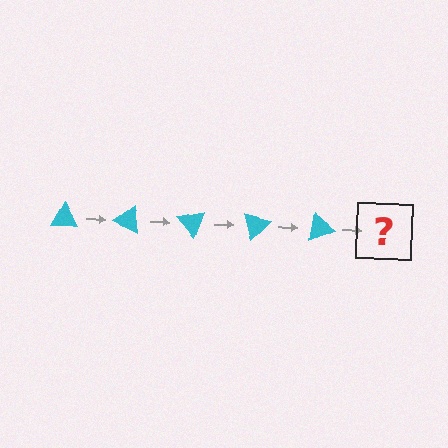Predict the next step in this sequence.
The next step is a cyan triangle rotated 125 degrees.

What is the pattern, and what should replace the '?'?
The pattern is that the triangle rotates 25 degrees each step. The '?' should be a cyan triangle rotated 125 degrees.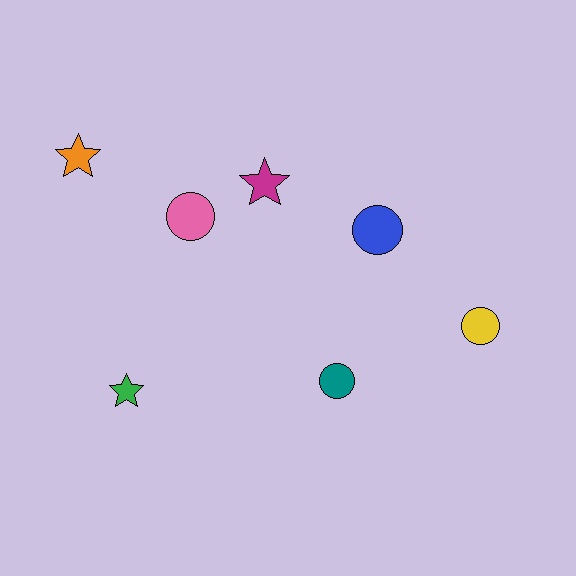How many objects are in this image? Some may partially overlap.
There are 7 objects.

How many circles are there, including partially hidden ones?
There are 4 circles.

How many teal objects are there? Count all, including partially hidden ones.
There is 1 teal object.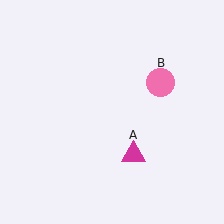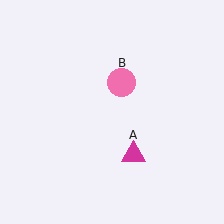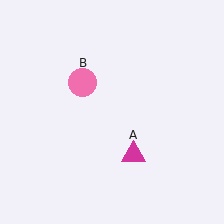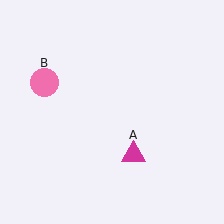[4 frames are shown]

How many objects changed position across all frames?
1 object changed position: pink circle (object B).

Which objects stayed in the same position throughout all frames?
Magenta triangle (object A) remained stationary.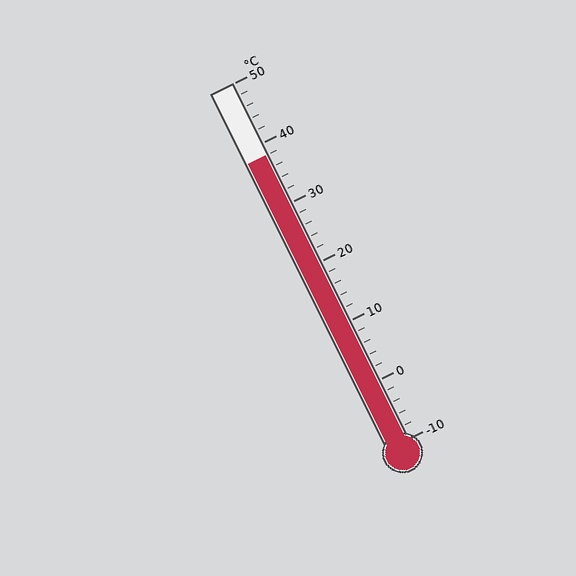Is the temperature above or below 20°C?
The temperature is above 20°C.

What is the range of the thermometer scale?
The thermometer scale ranges from -10°C to 50°C.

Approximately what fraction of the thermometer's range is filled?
The thermometer is filled to approximately 80% of its range.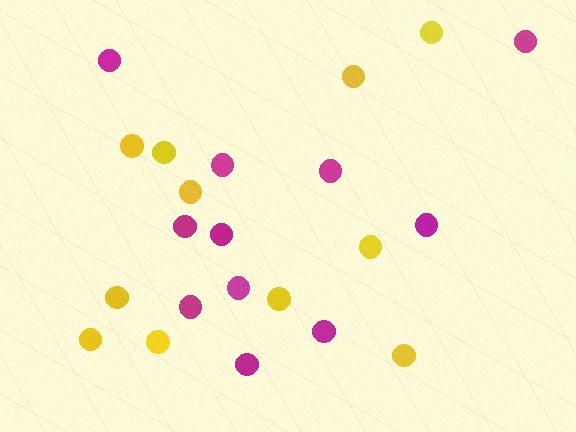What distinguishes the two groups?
There are 2 groups: one group of yellow circles (11) and one group of magenta circles (11).